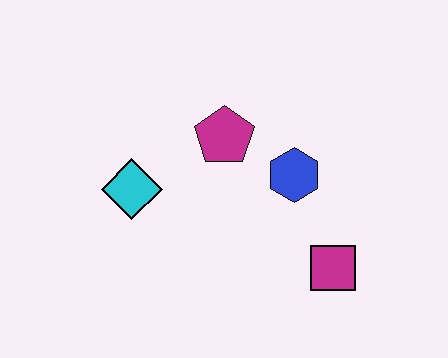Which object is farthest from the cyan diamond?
The magenta square is farthest from the cyan diamond.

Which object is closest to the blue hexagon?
The magenta pentagon is closest to the blue hexagon.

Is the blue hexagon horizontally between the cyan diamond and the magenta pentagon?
No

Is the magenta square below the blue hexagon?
Yes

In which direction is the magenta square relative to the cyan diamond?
The magenta square is to the right of the cyan diamond.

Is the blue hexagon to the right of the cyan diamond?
Yes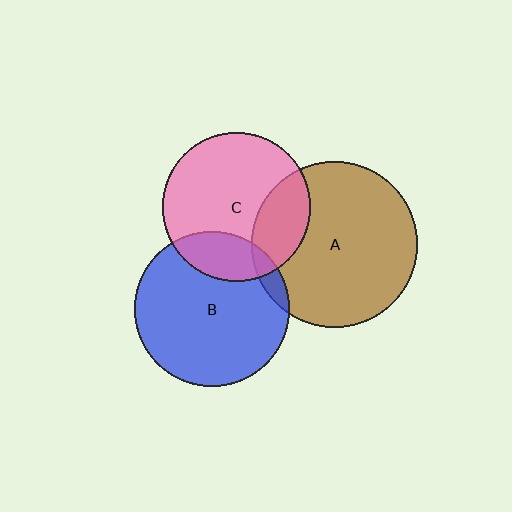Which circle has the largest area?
Circle A (brown).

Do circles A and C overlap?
Yes.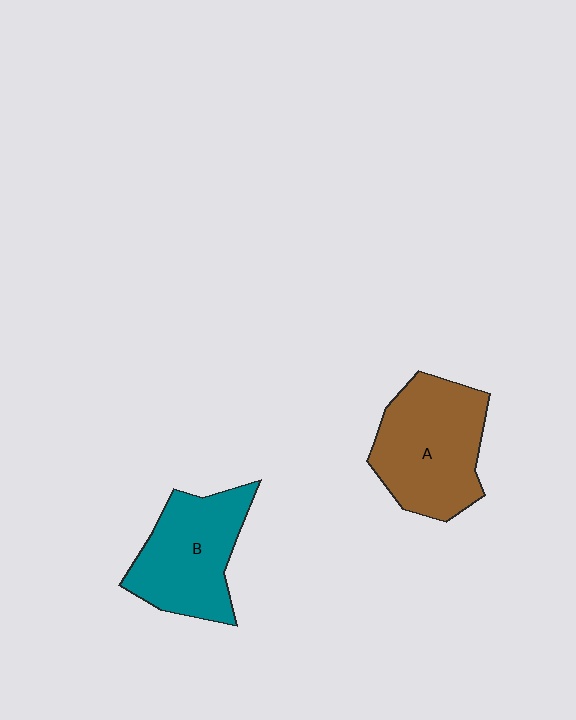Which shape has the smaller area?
Shape B (teal).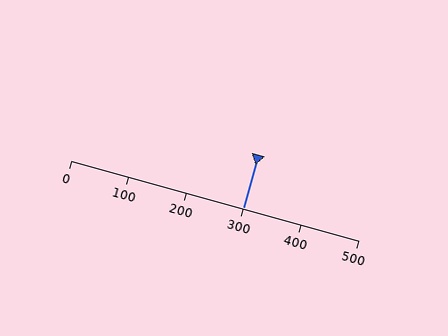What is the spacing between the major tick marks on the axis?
The major ticks are spaced 100 apart.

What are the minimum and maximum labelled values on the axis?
The axis runs from 0 to 500.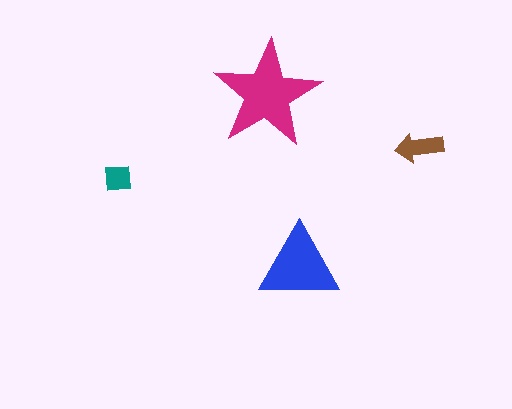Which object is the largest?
The magenta star.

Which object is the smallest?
The teal square.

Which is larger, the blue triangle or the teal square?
The blue triangle.